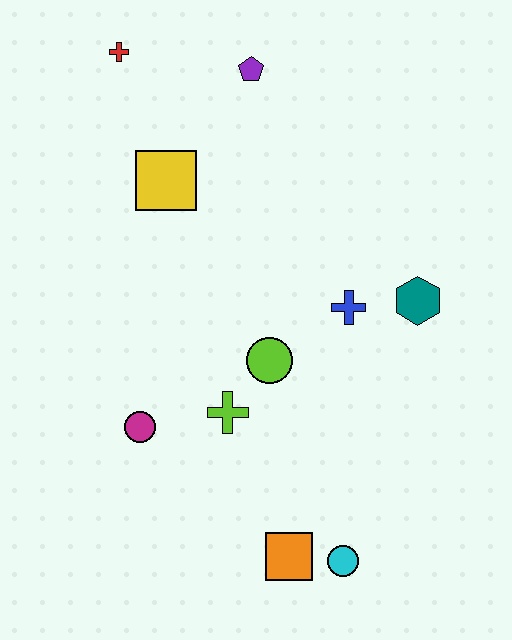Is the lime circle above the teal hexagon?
No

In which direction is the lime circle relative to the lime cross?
The lime circle is above the lime cross.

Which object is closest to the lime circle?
The lime cross is closest to the lime circle.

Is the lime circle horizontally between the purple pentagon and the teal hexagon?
Yes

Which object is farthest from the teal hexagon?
The red cross is farthest from the teal hexagon.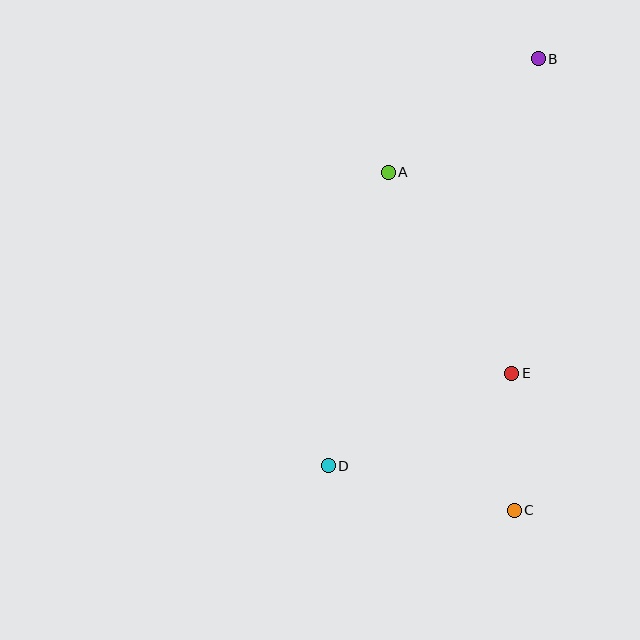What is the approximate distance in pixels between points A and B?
The distance between A and B is approximately 188 pixels.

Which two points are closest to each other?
Points C and E are closest to each other.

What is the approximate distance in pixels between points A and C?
The distance between A and C is approximately 361 pixels.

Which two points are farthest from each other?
Points B and D are farthest from each other.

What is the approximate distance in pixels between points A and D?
The distance between A and D is approximately 299 pixels.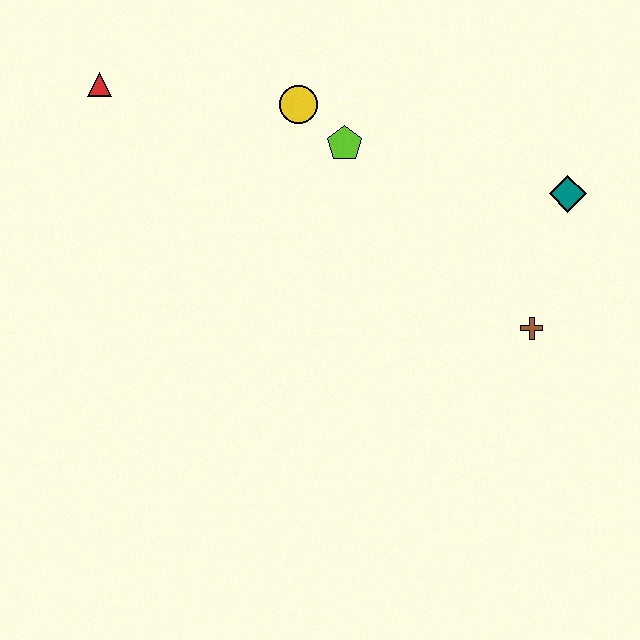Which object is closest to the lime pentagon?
The yellow circle is closest to the lime pentagon.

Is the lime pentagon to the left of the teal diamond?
Yes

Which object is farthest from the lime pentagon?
The brown cross is farthest from the lime pentagon.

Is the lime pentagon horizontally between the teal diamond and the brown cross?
No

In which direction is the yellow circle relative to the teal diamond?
The yellow circle is to the left of the teal diamond.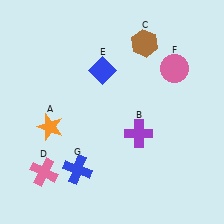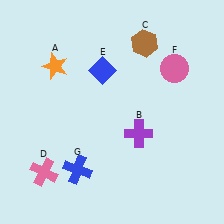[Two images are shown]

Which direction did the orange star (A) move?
The orange star (A) moved up.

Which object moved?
The orange star (A) moved up.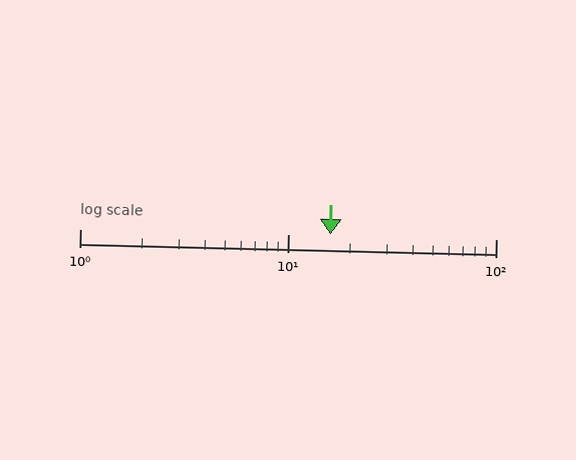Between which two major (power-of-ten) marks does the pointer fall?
The pointer is between 10 and 100.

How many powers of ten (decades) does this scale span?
The scale spans 2 decades, from 1 to 100.